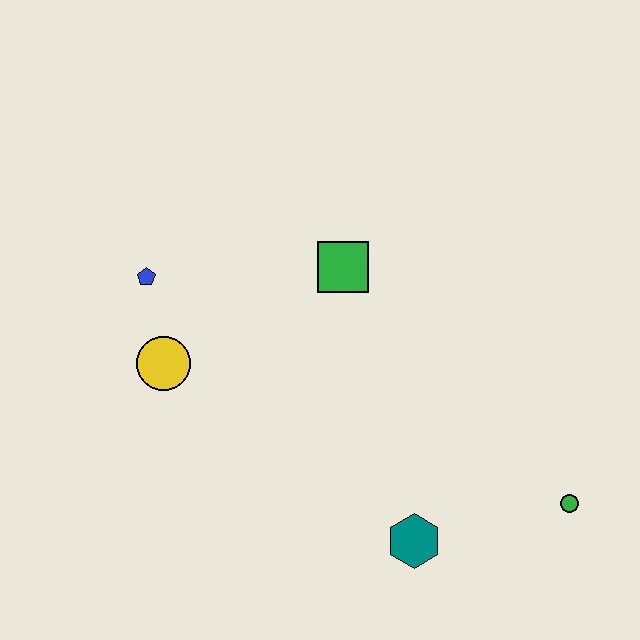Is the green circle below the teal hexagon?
No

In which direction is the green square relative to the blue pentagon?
The green square is to the right of the blue pentagon.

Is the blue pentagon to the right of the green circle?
No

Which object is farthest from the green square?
The green circle is farthest from the green square.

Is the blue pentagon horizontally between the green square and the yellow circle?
No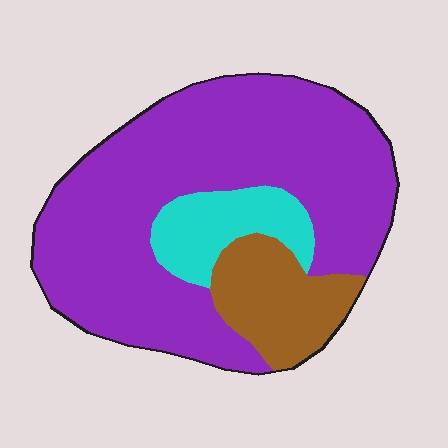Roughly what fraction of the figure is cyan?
Cyan takes up less than a sixth of the figure.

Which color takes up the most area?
Purple, at roughly 70%.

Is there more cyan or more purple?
Purple.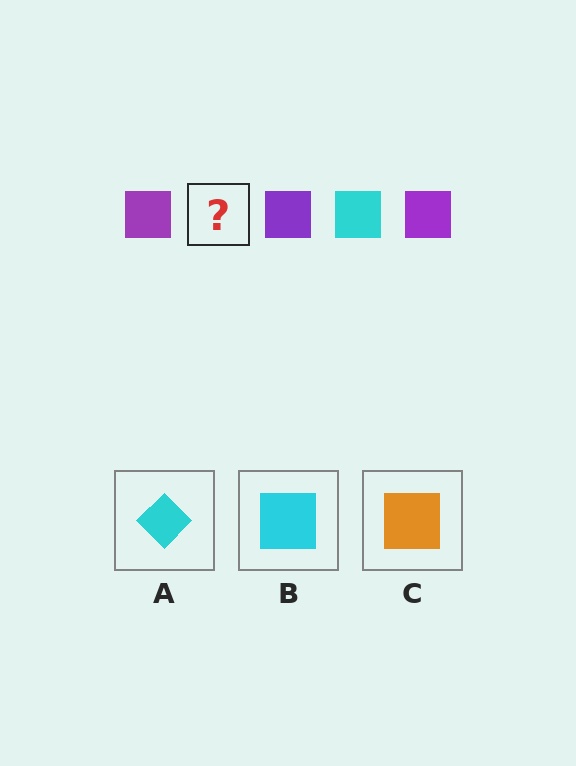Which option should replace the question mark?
Option B.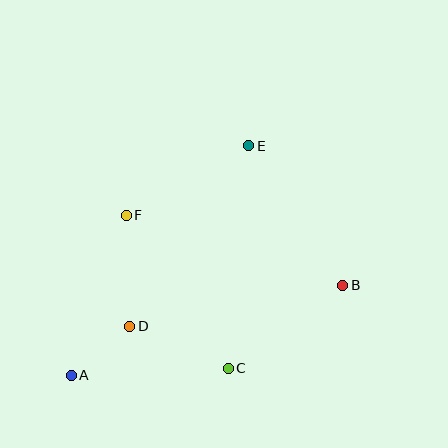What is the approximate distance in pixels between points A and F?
The distance between A and F is approximately 169 pixels.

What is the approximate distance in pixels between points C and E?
The distance between C and E is approximately 224 pixels.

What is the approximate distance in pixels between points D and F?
The distance between D and F is approximately 111 pixels.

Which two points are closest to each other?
Points A and D are closest to each other.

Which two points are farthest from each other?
Points A and E are farthest from each other.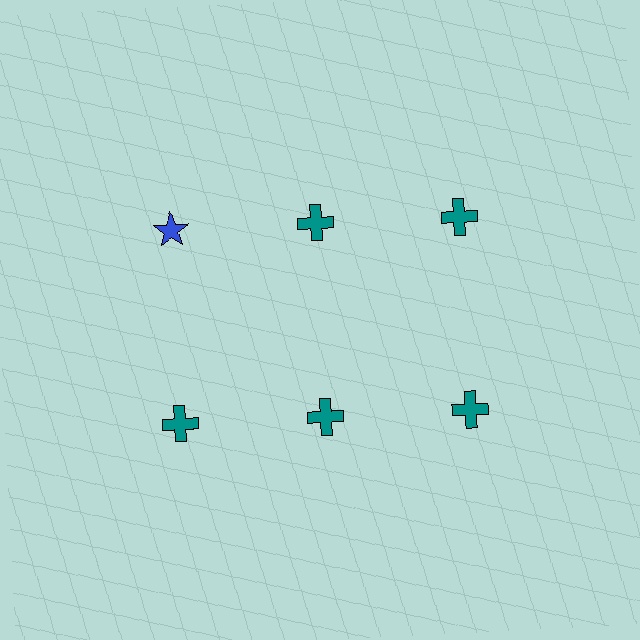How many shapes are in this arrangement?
There are 6 shapes arranged in a grid pattern.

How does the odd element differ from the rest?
It differs in both color (blue instead of teal) and shape (star instead of cross).